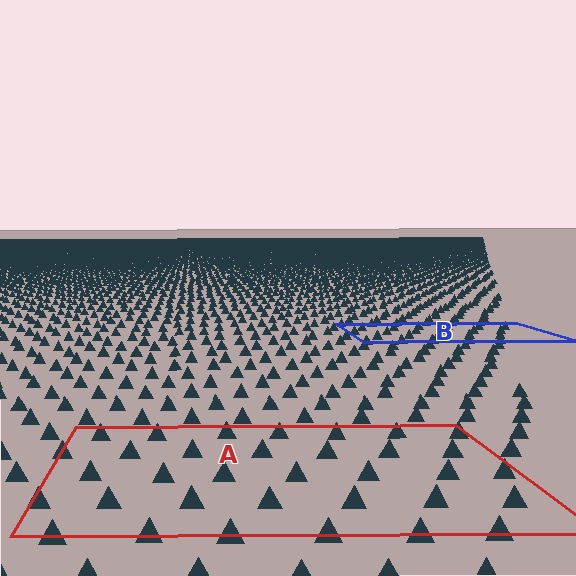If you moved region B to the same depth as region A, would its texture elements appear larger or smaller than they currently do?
They would appear larger. At a closer depth, the same texture elements are projected at a bigger on-screen size.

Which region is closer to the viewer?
Region A is closer. The texture elements there are larger and more spread out.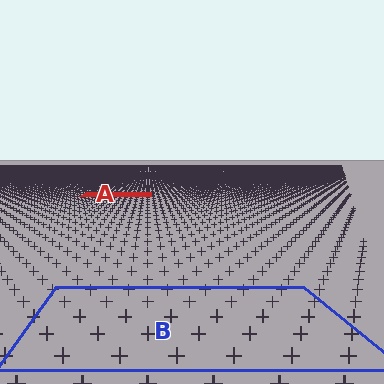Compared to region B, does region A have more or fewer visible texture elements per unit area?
Region A has more texture elements per unit area — they are packed more densely because it is farther away.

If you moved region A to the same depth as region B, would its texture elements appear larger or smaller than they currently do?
They would appear larger. At a closer depth, the same texture elements are projected at a bigger on-screen size.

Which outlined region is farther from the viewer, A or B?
Region A is farther from the viewer — the texture elements inside it appear smaller and more densely packed.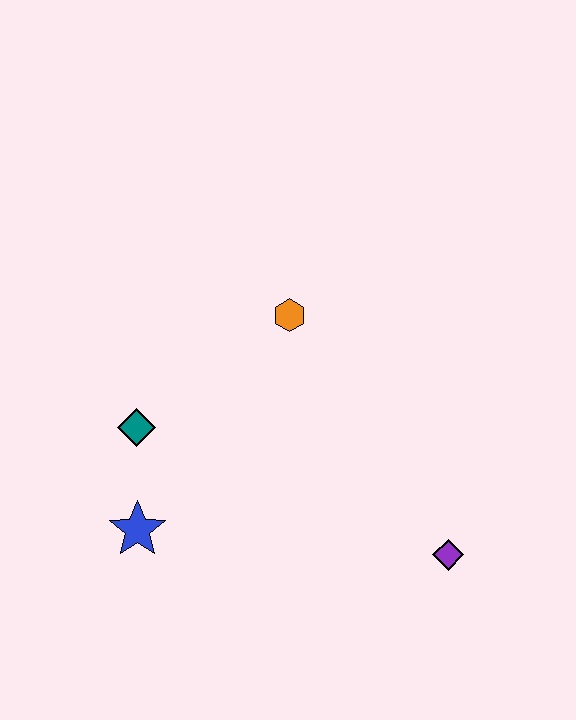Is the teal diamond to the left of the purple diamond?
Yes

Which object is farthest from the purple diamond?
The teal diamond is farthest from the purple diamond.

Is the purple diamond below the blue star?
Yes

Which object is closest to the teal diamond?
The blue star is closest to the teal diamond.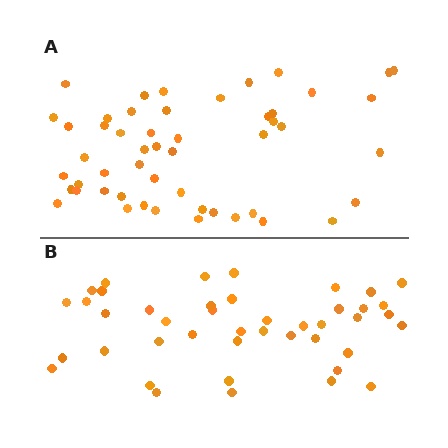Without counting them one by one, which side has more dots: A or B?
Region A (the top region) has more dots.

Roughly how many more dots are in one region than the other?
Region A has roughly 8 or so more dots than region B.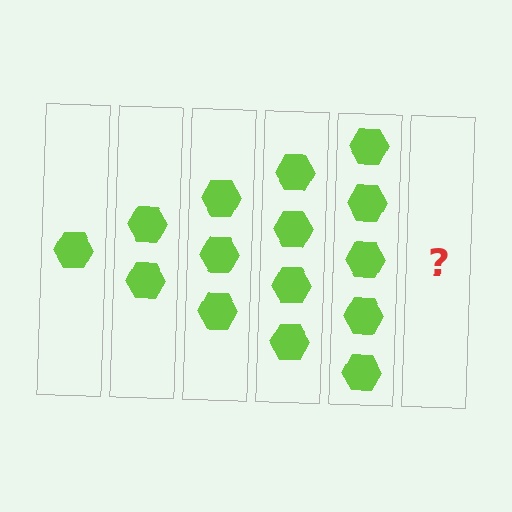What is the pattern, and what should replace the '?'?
The pattern is that each step adds one more hexagon. The '?' should be 6 hexagons.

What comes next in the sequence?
The next element should be 6 hexagons.